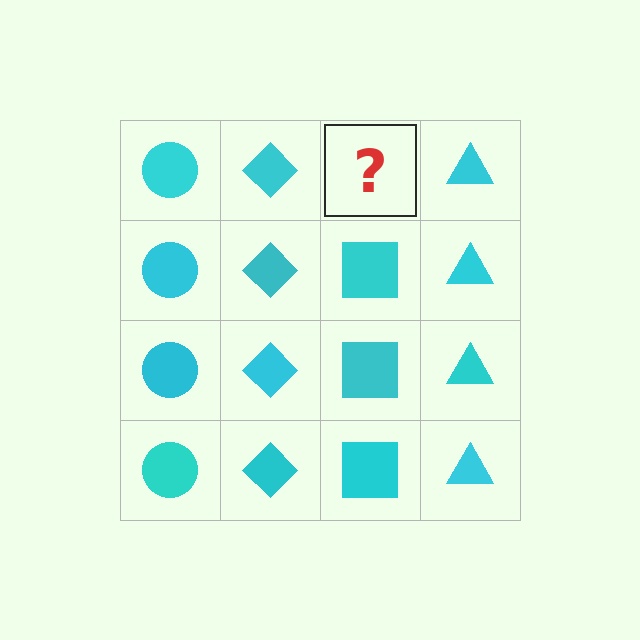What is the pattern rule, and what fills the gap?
The rule is that each column has a consistent shape. The gap should be filled with a cyan square.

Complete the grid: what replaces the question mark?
The question mark should be replaced with a cyan square.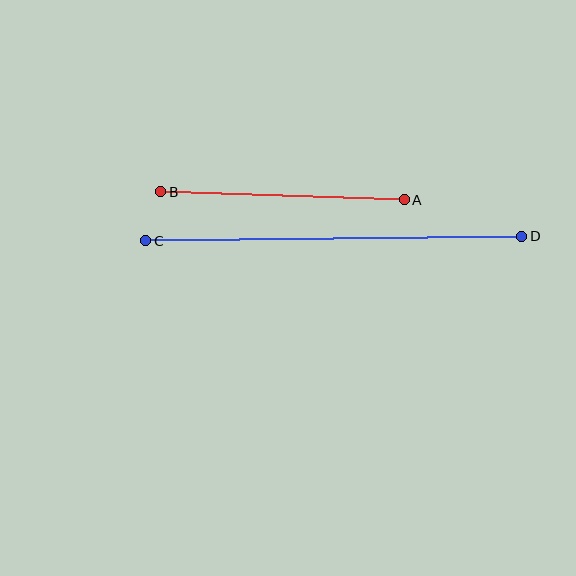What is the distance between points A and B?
The distance is approximately 244 pixels.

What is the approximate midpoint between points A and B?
The midpoint is at approximately (282, 196) pixels.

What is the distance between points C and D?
The distance is approximately 376 pixels.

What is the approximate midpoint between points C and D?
The midpoint is at approximately (334, 239) pixels.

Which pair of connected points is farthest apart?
Points C and D are farthest apart.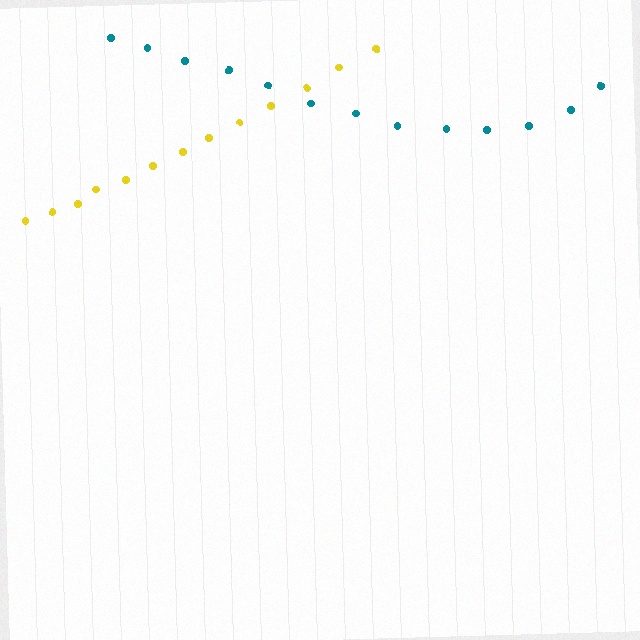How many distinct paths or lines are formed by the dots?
There are 2 distinct paths.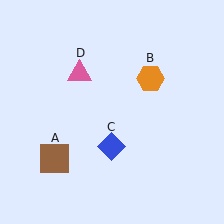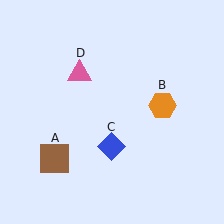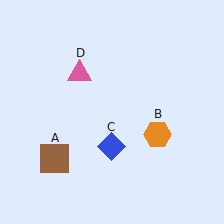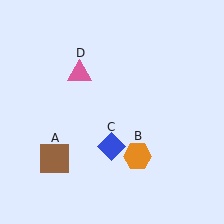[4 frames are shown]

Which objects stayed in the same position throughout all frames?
Brown square (object A) and blue diamond (object C) and pink triangle (object D) remained stationary.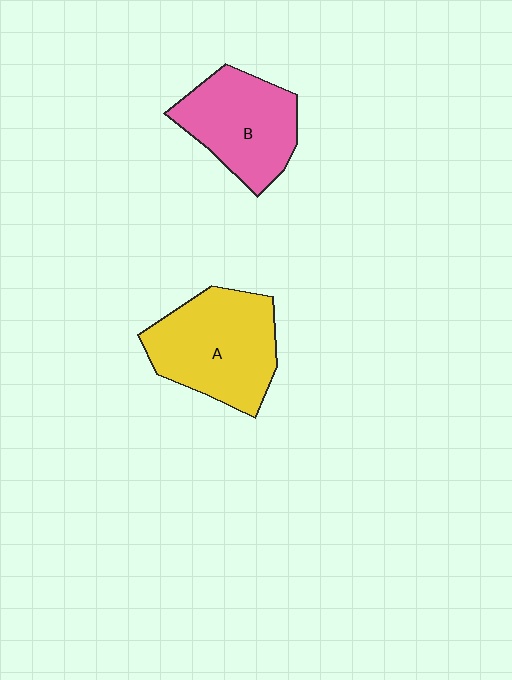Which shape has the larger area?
Shape A (yellow).